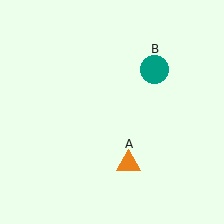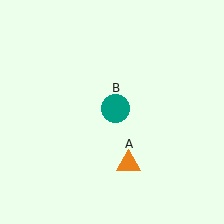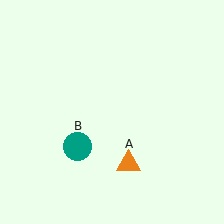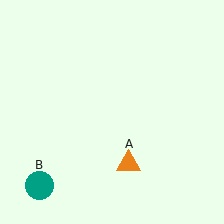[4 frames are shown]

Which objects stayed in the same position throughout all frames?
Orange triangle (object A) remained stationary.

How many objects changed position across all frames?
1 object changed position: teal circle (object B).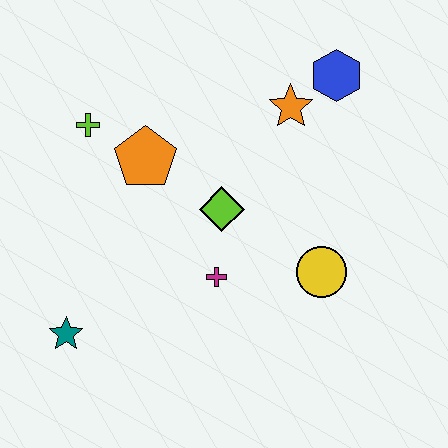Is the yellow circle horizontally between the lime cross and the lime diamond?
No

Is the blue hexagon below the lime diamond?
No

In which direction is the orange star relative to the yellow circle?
The orange star is above the yellow circle.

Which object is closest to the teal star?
The magenta cross is closest to the teal star.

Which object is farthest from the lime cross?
The yellow circle is farthest from the lime cross.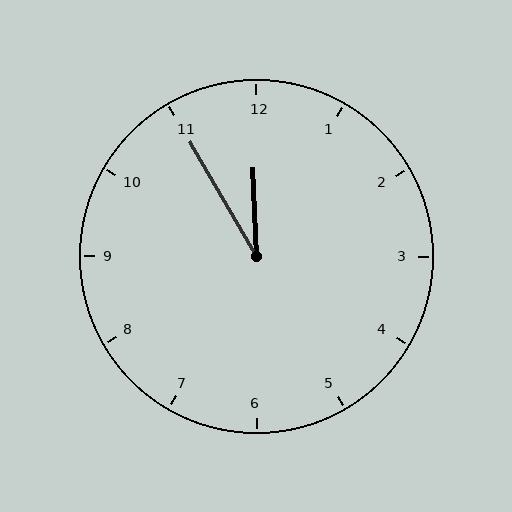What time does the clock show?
11:55.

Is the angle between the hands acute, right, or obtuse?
It is acute.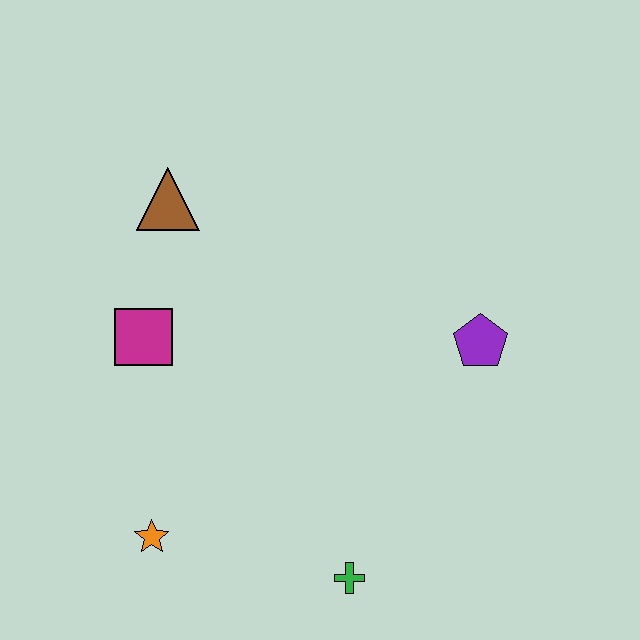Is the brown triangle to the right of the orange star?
Yes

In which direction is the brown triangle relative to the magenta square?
The brown triangle is above the magenta square.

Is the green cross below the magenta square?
Yes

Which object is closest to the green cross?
The orange star is closest to the green cross.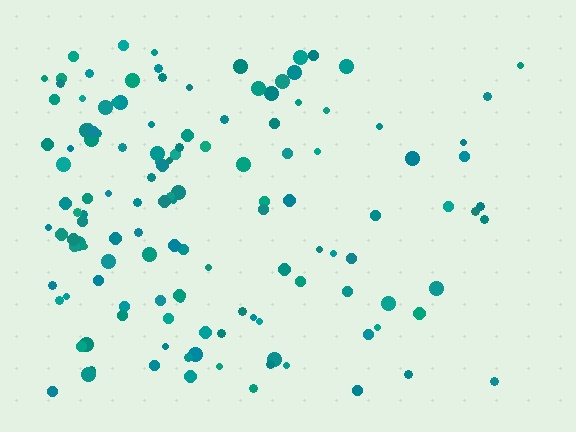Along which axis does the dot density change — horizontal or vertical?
Horizontal.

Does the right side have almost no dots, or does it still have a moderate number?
Still a moderate number, just noticeably fewer than the left.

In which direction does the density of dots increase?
From right to left, with the left side densest.